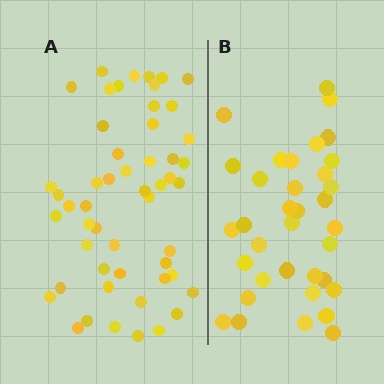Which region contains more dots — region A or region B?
Region A (the left region) has more dots.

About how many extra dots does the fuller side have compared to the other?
Region A has approximately 15 more dots than region B.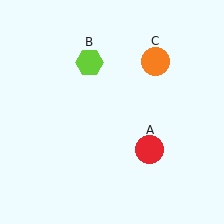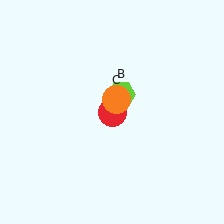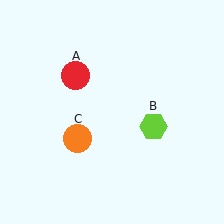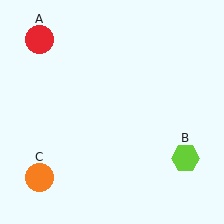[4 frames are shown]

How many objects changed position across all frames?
3 objects changed position: red circle (object A), lime hexagon (object B), orange circle (object C).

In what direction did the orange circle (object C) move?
The orange circle (object C) moved down and to the left.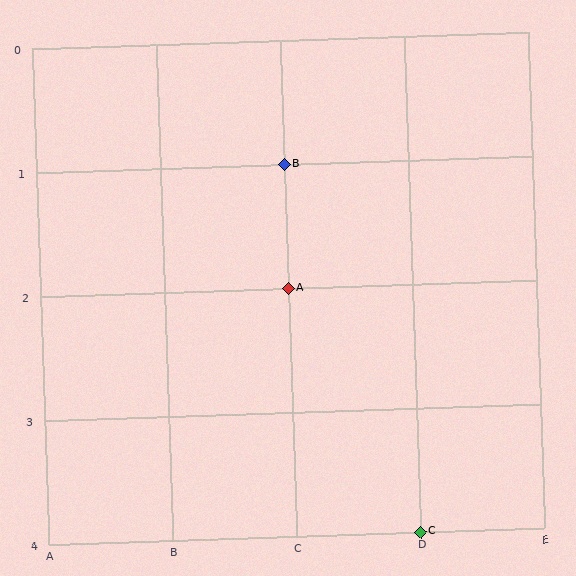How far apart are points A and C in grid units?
Points A and C are 1 column and 2 rows apart (about 2.2 grid units diagonally).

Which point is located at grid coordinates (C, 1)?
Point B is at (C, 1).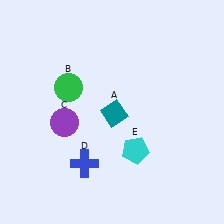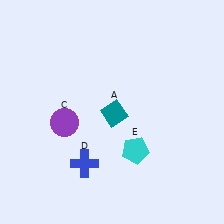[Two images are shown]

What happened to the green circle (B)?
The green circle (B) was removed in Image 2. It was in the top-left area of Image 1.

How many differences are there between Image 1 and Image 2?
There is 1 difference between the two images.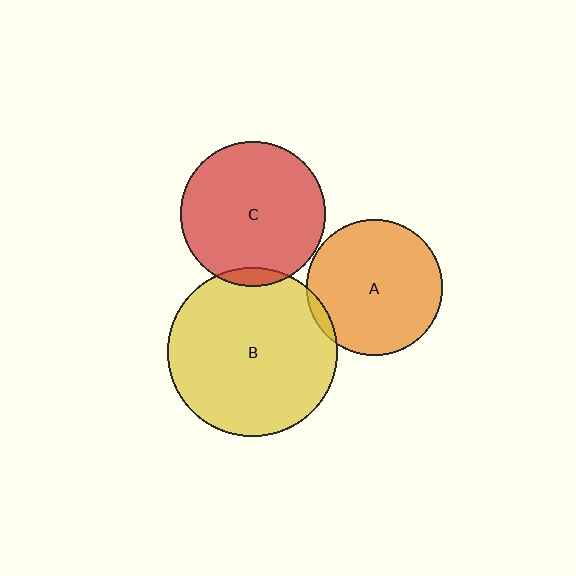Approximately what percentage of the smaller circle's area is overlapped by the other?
Approximately 5%.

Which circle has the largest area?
Circle B (yellow).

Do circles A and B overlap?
Yes.